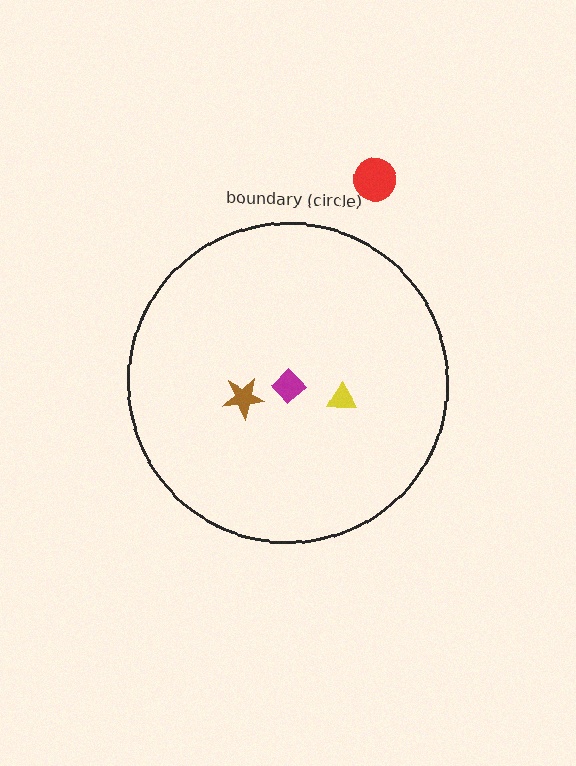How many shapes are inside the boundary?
3 inside, 1 outside.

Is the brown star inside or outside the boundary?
Inside.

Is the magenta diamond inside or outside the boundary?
Inside.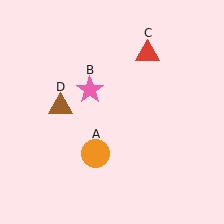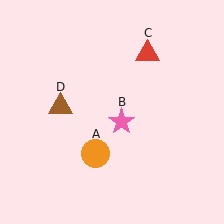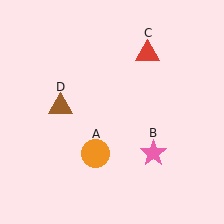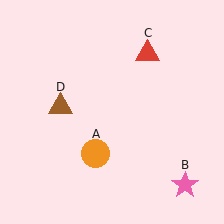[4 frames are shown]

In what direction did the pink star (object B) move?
The pink star (object B) moved down and to the right.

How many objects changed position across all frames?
1 object changed position: pink star (object B).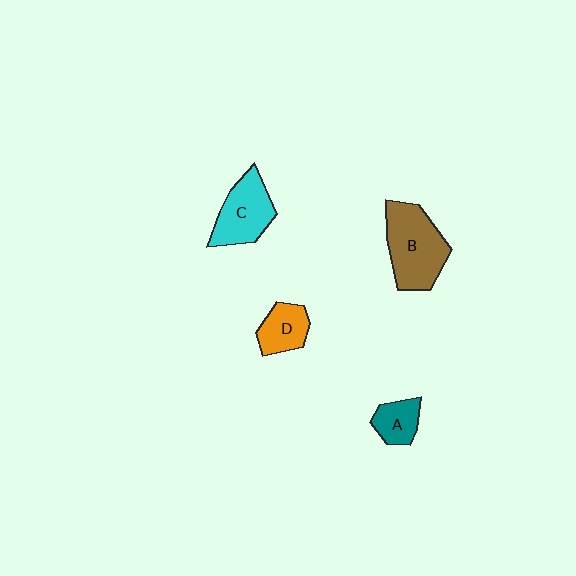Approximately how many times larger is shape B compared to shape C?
Approximately 1.3 times.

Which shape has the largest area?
Shape B (brown).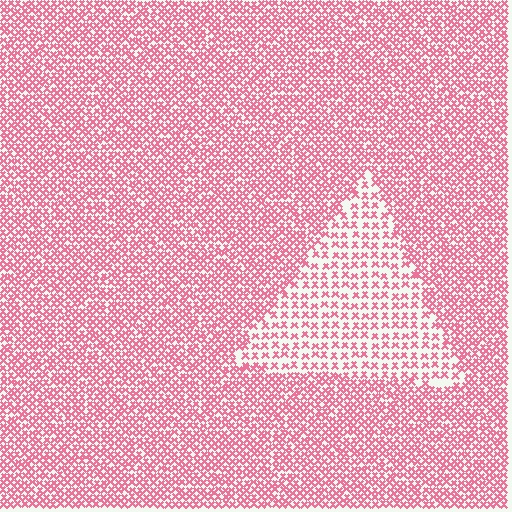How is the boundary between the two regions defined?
The boundary is defined by a change in element density (approximately 2.0x ratio). All elements are the same color, size, and shape.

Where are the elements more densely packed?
The elements are more densely packed outside the triangle boundary.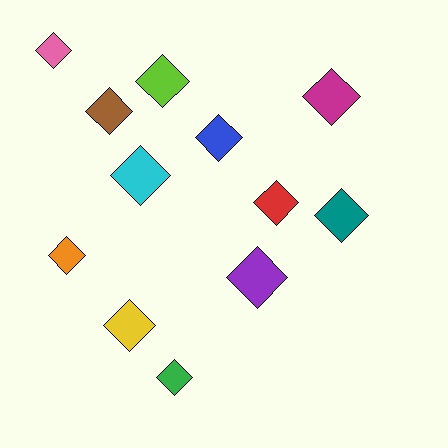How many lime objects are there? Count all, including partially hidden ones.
There is 1 lime object.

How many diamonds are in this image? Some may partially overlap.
There are 12 diamonds.